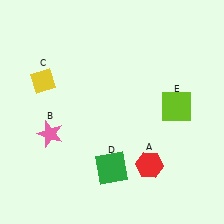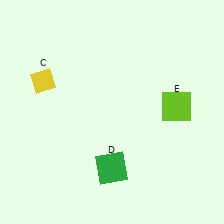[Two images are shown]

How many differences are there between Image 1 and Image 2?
There are 2 differences between the two images.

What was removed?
The pink star (B), the red hexagon (A) were removed in Image 2.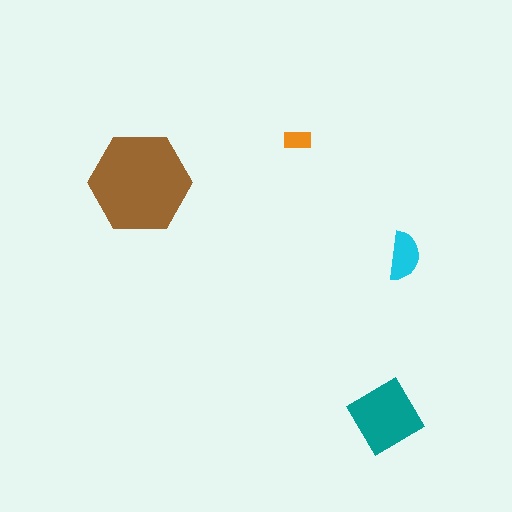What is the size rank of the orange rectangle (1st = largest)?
4th.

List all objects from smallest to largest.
The orange rectangle, the cyan semicircle, the teal diamond, the brown hexagon.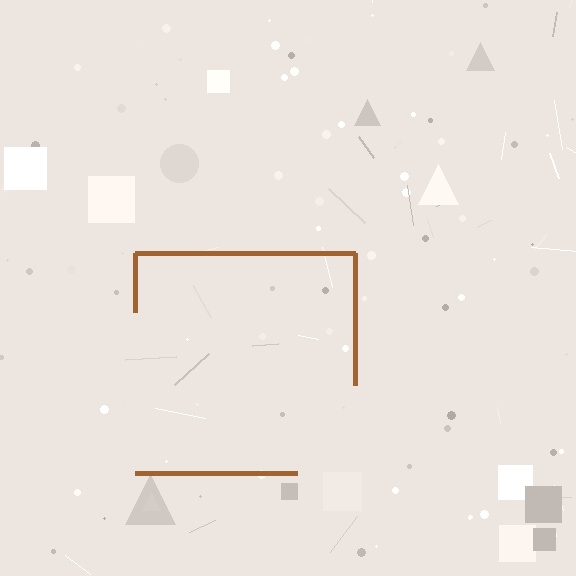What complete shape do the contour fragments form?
The contour fragments form a square.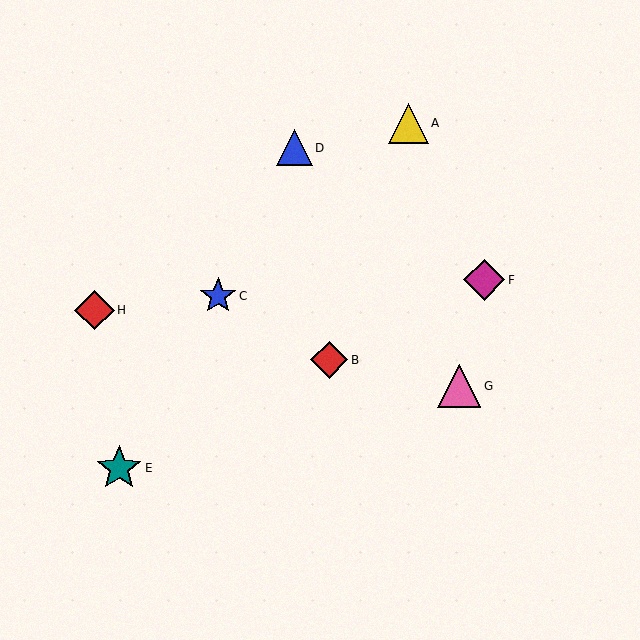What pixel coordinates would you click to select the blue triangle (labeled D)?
Click at (294, 148) to select the blue triangle D.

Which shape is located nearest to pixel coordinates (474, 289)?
The magenta diamond (labeled F) at (484, 280) is nearest to that location.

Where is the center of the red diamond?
The center of the red diamond is at (94, 310).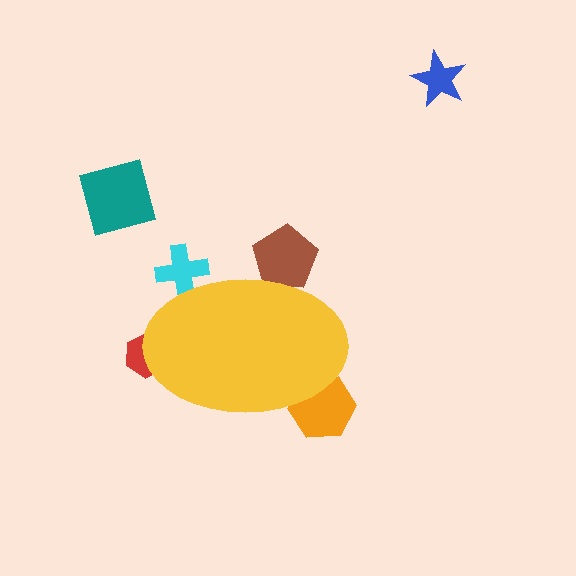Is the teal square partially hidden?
No, the teal square is fully visible.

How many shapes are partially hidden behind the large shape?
4 shapes are partially hidden.